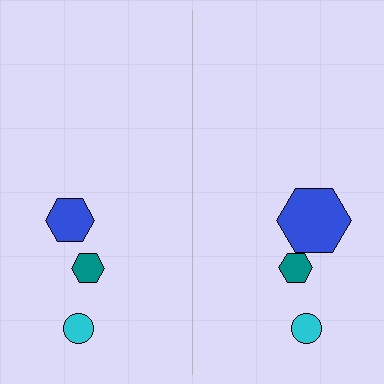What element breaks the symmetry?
The blue hexagon on the right side has a different size than its mirror counterpart.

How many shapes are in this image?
There are 6 shapes in this image.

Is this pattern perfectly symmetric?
No, the pattern is not perfectly symmetric. The blue hexagon on the right side has a different size than its mirror counterpart.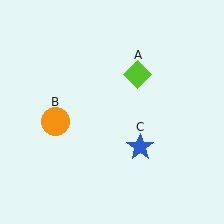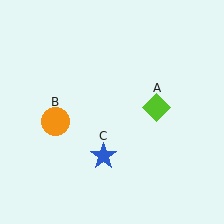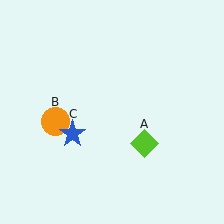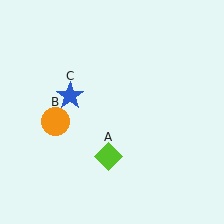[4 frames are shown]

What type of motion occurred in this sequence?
The lime diamond (object A), blue star (object C) rotated clockwise around the center of the scene.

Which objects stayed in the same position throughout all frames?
Orange circle (object B) remained stationary.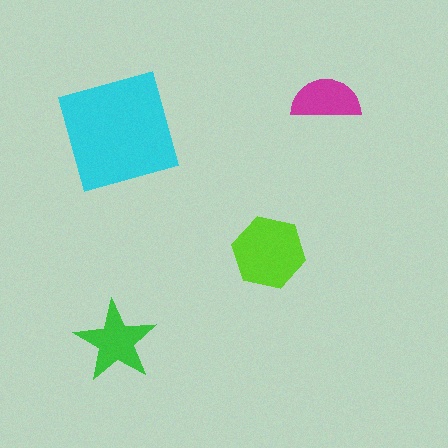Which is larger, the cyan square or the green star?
The cyan square.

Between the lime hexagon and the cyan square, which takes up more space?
The cyan square.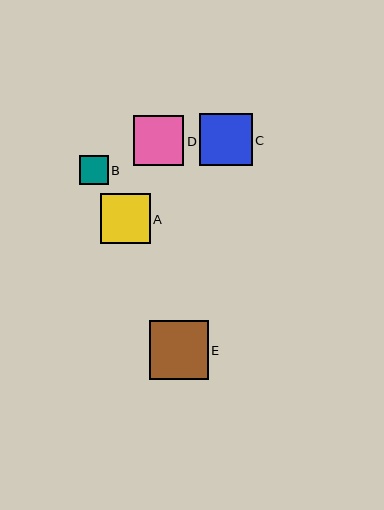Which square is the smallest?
Square B is the smallest with a size of approximately 29 pixels.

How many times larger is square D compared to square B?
Square D is approximately 1.7 times the size of square B.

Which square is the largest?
Square E is the largest with a size of approximately 59 pixels.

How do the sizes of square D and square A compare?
Square D and square A are approximately the same size.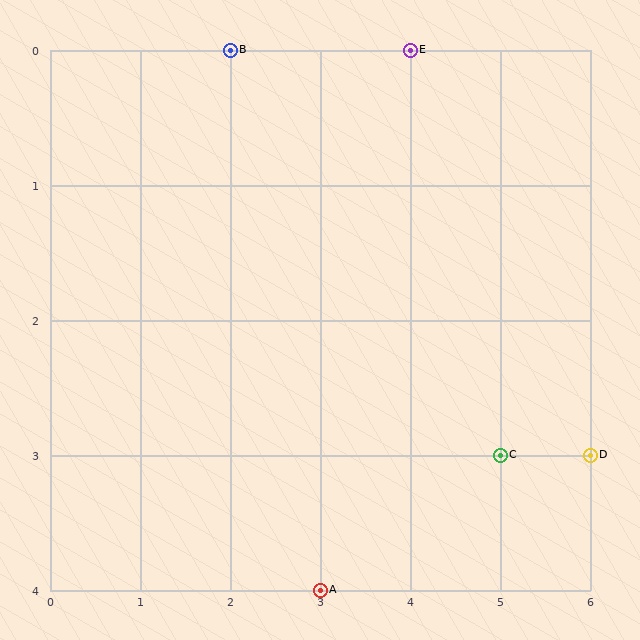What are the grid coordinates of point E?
Point E is at grid coordinates (4, 0).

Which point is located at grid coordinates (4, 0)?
Point E is at (4, 0).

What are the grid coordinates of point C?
Point C is at grid coordinates (5, 3).